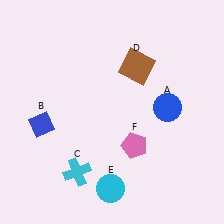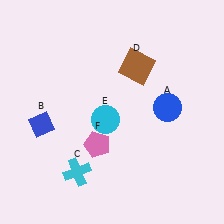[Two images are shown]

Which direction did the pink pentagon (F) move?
The pink pentagon (F) moved left.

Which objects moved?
The objects that moved are: the cyan circle (E), the pink pentagon (F).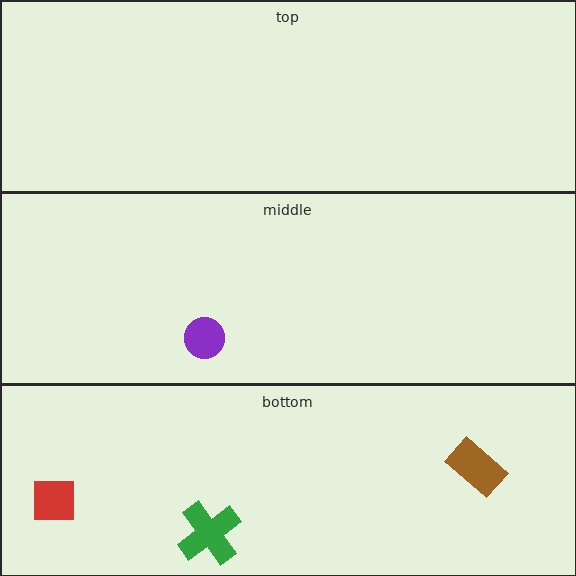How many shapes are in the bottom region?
3.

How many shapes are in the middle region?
1.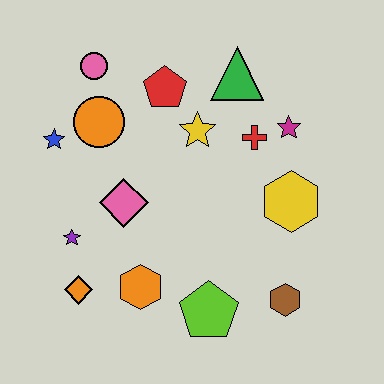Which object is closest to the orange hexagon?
The orange diamond is closest to the orange hexagon.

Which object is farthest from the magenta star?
The orange diamond is farthest from the magenta star.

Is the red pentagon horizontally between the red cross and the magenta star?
No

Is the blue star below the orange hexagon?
No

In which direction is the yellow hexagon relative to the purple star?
The yellow hexagon is to the right of the purple star.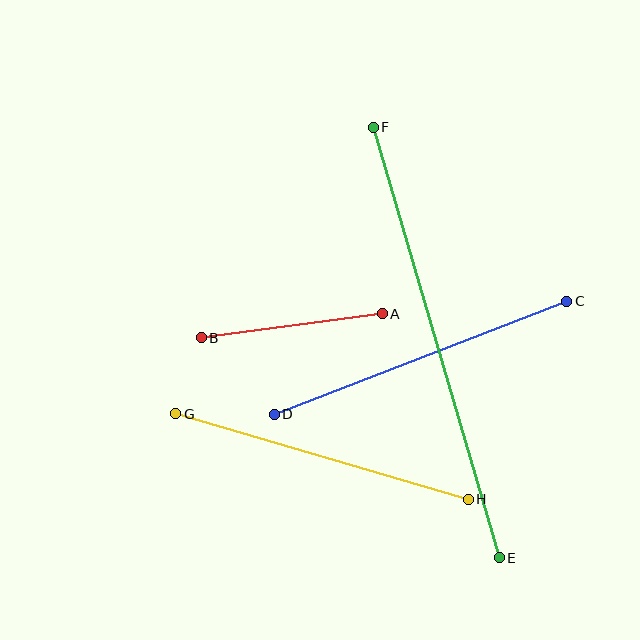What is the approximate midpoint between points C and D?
The midpoint is at approximately (420, 358) pixels.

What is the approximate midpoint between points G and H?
The midpoint is at approximately (322, 456) pixels.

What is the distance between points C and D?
The distance is approximately 313 pixels.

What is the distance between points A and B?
The distance is approximately 183 pixels.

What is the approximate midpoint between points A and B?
The midpoint is at approximately (292, 326) pixels.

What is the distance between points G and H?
The distance is approximately 305 pixels.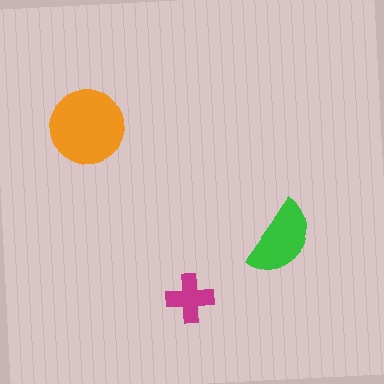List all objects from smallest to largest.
The magenta cross, the green semicircle, the orange circle.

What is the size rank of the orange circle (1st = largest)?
1st.